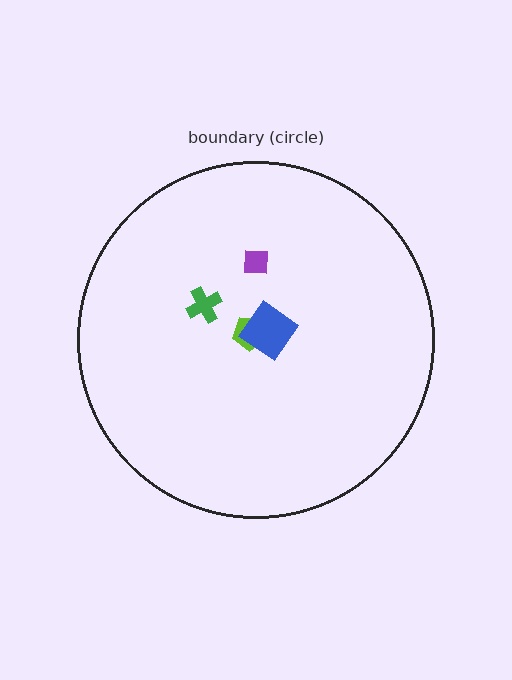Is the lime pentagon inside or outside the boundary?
Inside.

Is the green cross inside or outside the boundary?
Inside.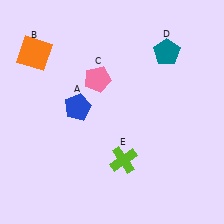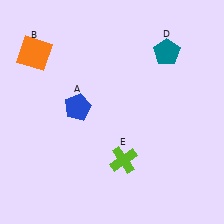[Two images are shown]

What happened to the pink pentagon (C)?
The pink pentagon (C) was removed in Image 2. It was in the top-left area of Image 1.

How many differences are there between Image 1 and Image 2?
There is 1 difference between the two images.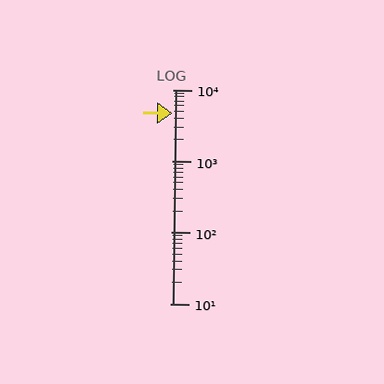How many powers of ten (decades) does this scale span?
The scale spans 3 decades, from 10 to 10000.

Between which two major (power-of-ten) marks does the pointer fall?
The pointer is between 1000 and 10000.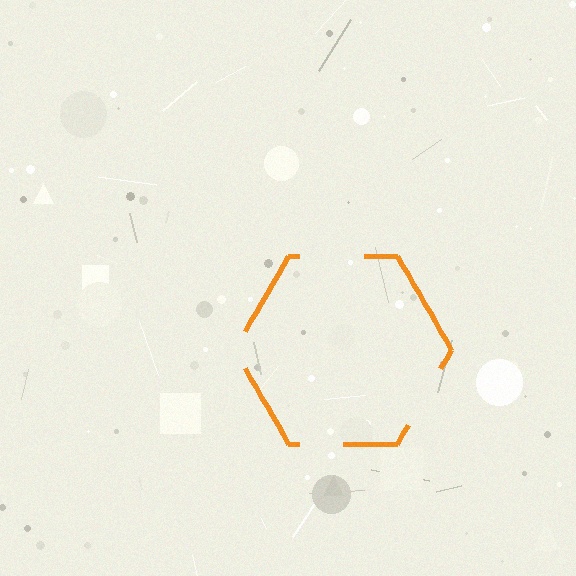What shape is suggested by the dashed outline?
The dashed outline suggests a hexagon.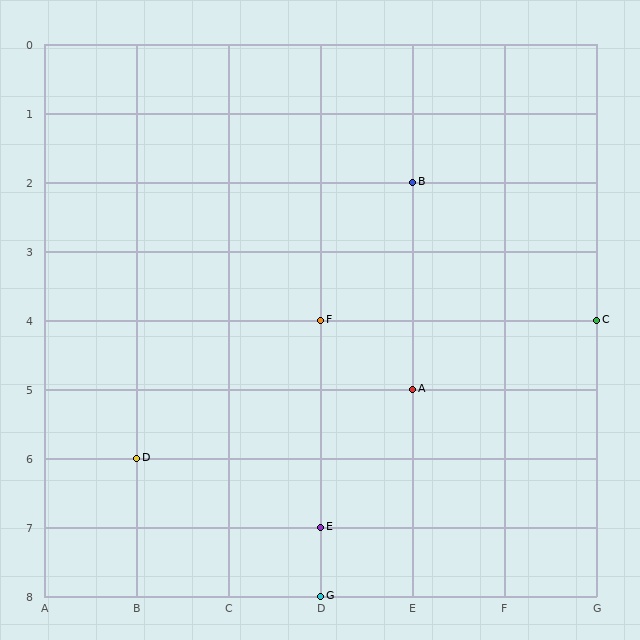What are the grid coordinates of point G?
Point G is at grid coordinates (D, 8).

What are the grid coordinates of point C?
Point C is at grid coordinates (G, 4).